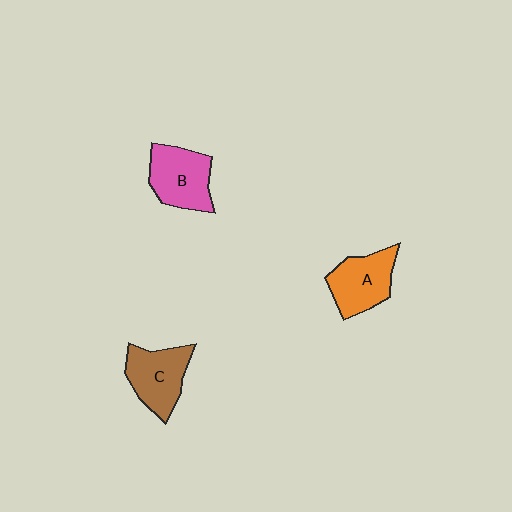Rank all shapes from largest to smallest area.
From largest to smallest: B (pink), C (brown), A (orange).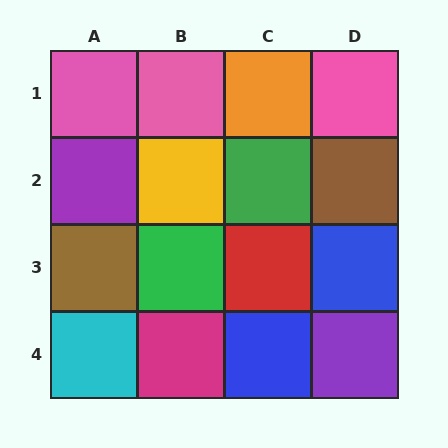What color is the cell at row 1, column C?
Orange.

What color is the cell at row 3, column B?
Green.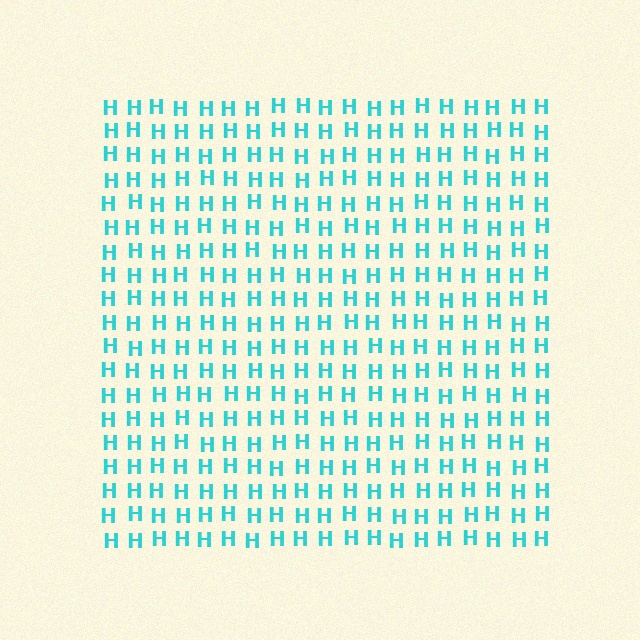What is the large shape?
The large shape is a square.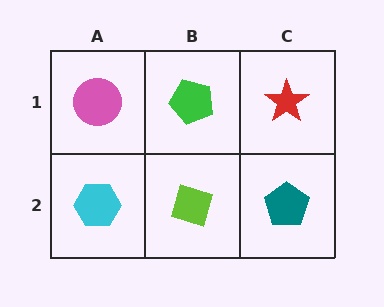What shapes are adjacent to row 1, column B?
A lime diamond (row 2, column B), a pink circle (row 1, column A), a red star (row 1, column C).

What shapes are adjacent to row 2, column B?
A green pentagon (row 1, column B), a cyan hexagon (row 2, column A), a teal pentagon (row 2, column C).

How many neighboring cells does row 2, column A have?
2.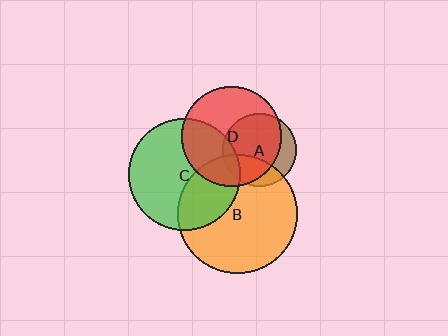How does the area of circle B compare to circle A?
Approximately 2.7 times.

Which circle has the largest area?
Circle B (orange).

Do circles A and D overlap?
Yes.